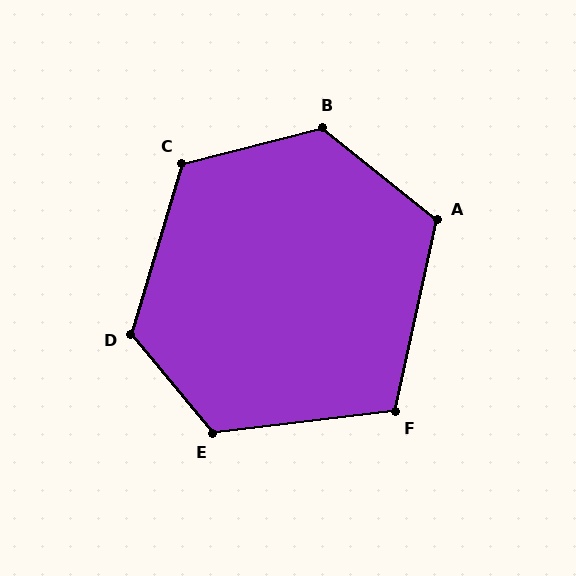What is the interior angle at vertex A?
Approximately 117 degrees (obtuse).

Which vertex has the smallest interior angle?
F, at approximately 109 degrees.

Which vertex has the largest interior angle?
B, at approximately 127 degrees.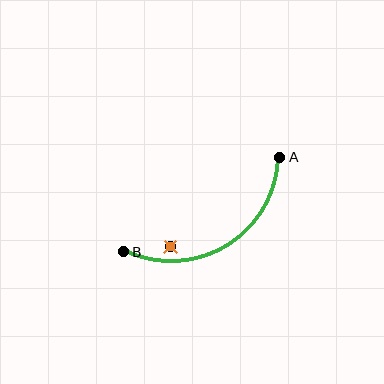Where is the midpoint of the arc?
The arc midpoint is the point on the curve farthest from the straight line joining A and B. It sits below that line.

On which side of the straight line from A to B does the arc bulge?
The arc bulges below the straight line connecting A and B.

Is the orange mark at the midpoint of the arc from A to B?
No — the orange mark does not lie on the arc at all. It sits slightly inside the curve.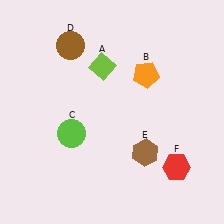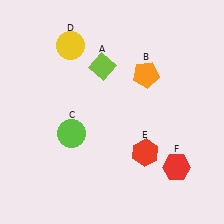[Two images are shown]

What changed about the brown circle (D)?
In Image 1, D is brown. In Image 2, it changed to yellow.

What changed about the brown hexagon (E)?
In Image 1, E is brown. In Image 2, it changed to red.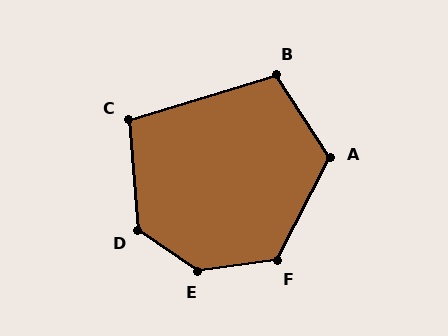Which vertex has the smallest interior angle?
C, at approximately 102 degrees.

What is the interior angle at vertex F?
Approximately 125 degrees (obtuse).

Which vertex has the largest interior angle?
E, at approximately 138 degrees.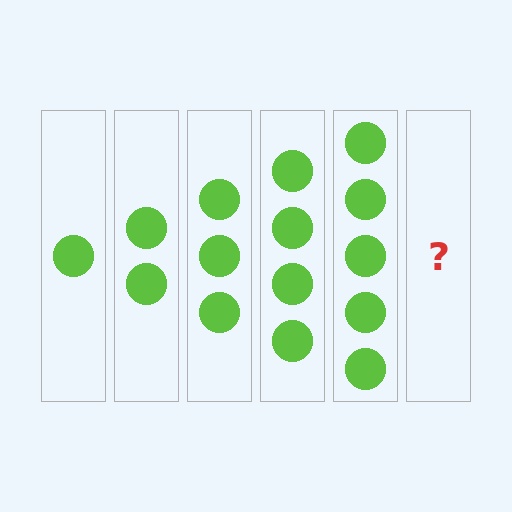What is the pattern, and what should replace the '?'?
The pattern is that each step adds one more circle. The '?' should be 6 circles.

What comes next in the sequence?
The next element should be 6 circles.